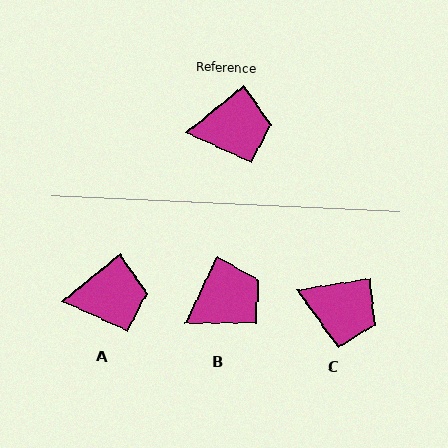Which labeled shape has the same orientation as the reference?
A.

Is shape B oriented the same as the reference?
No, it is off by about 25 degrees.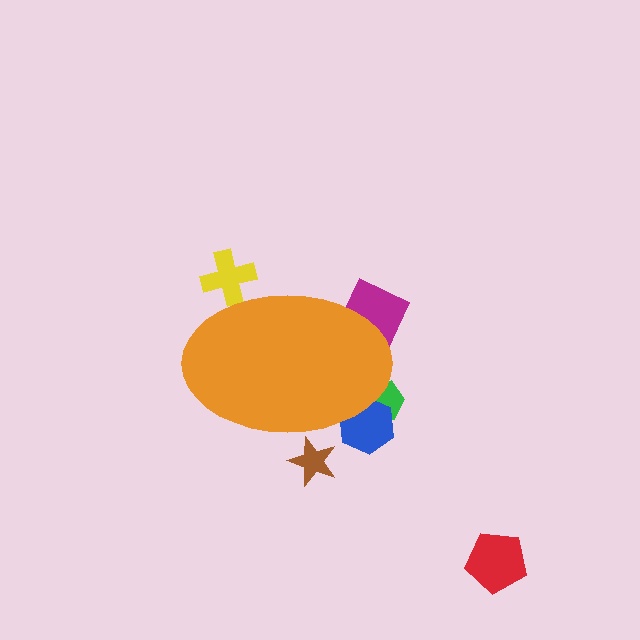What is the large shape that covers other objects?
An orange ellipse.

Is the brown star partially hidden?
Yes, the brown star is partially hidden behind the orange ellipse.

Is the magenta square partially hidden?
Yes, the magenta square is partially hidden behind the orange ellipse.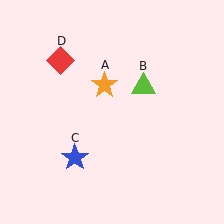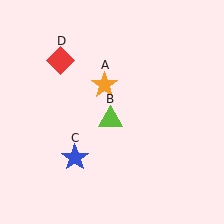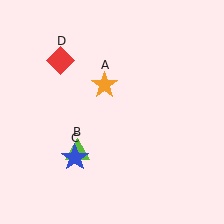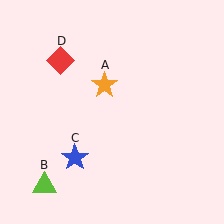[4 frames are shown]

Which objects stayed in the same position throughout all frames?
Orange star (object A) and blue star (object C) and red diamond (object D) remained stationary.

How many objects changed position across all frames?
1 object changed position: lime triangle (object B).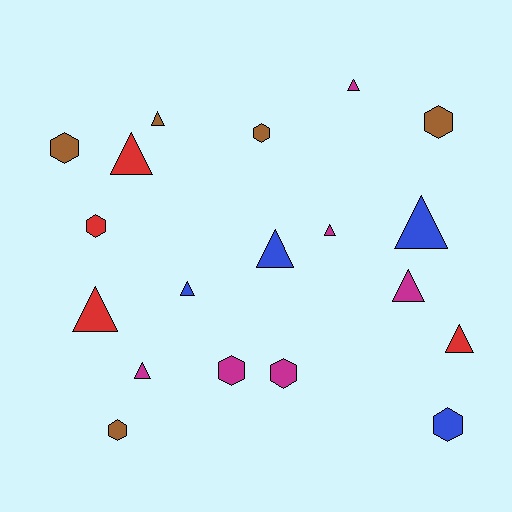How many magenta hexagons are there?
There are 2 magenta hexagons.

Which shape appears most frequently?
Triangle, with 11 objects.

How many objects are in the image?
There are 19 objects.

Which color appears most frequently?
Magenta, with 6 objects.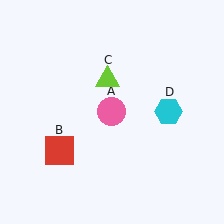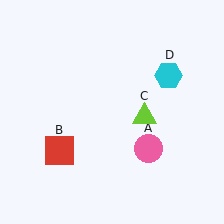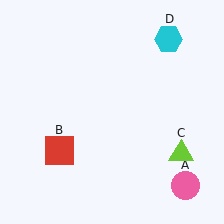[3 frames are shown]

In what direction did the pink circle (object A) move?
The pink circle (object A) moved down and to the right.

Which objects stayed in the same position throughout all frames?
Red square (object B) remained stationary.